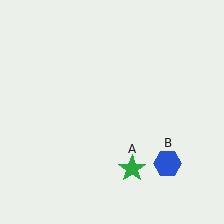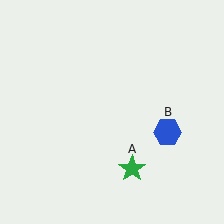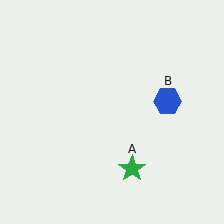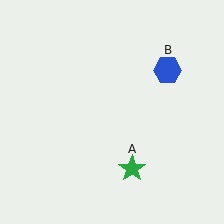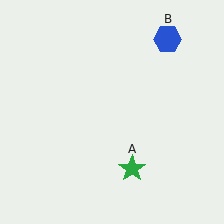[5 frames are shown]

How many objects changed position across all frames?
1 object changed position: blue hexagon (object B).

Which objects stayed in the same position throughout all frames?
Green star (object A) remained stationary.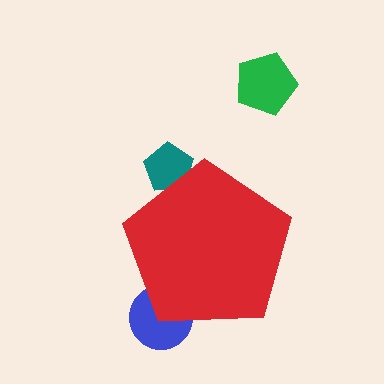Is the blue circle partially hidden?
Yes, the blue circle is partially hidden behind the red pentagon.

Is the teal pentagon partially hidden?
Yes, the teal pentagon is partially hidden behind the red pentagon.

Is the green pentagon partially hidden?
No, the green pentagon is fully visible.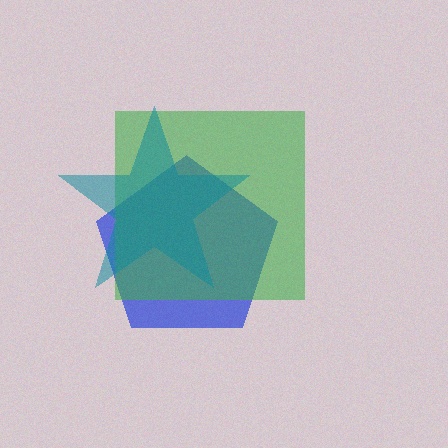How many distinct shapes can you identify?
There are 3 distinct shapes: a blue pentagon, a green square, a teal star.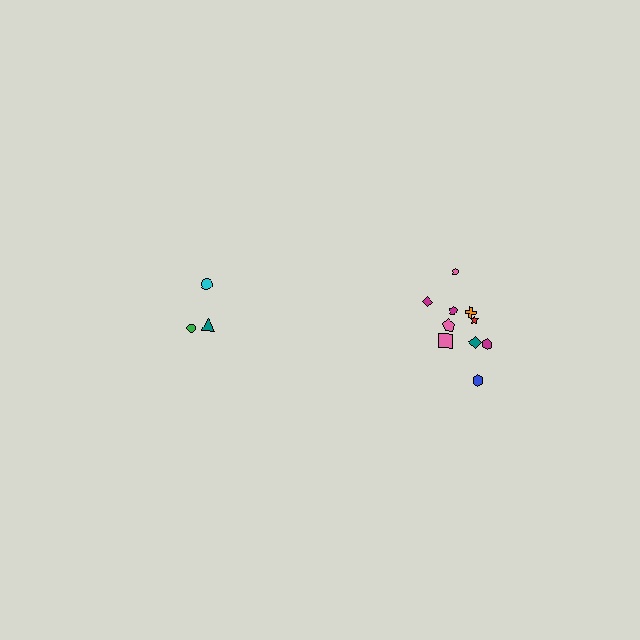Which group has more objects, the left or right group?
The right group.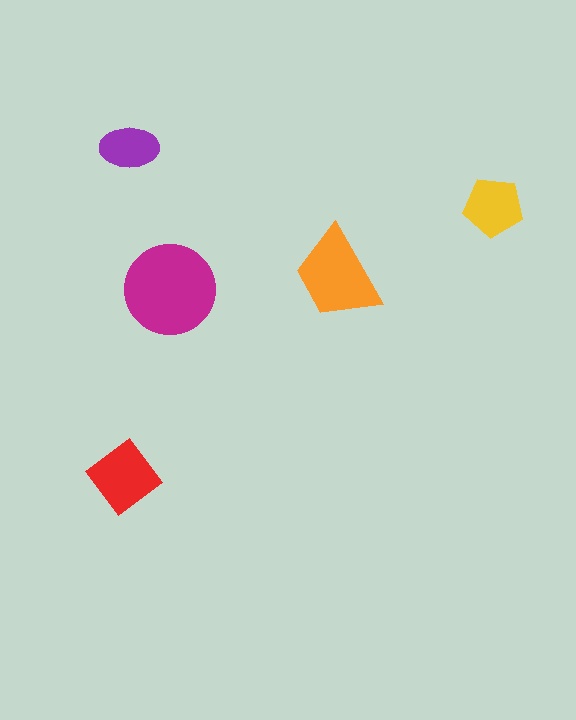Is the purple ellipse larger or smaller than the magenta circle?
Smaller.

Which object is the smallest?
The purple ellipse.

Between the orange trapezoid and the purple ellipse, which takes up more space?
The orange trapezoid.